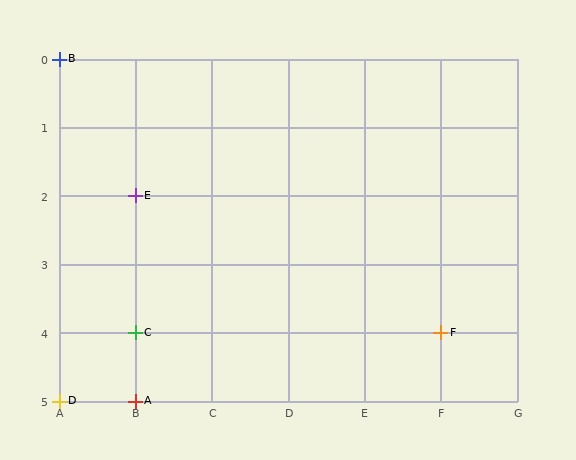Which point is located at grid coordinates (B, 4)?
Point C is at (B, 4).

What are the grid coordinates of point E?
Point E is at grid coordinates (B, 2).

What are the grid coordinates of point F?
Point F is at grid coordinates (F, 4).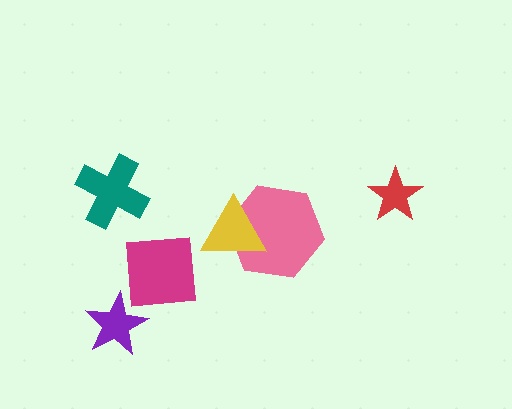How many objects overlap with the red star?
0 objects overlap with the red star.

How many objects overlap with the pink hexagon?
1 object overlaps with the pink hexagon.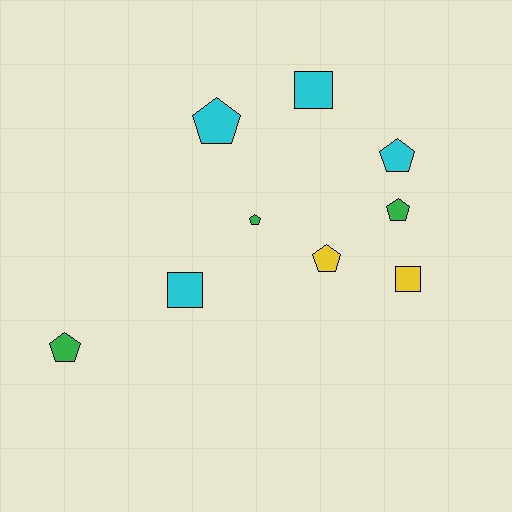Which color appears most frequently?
Cyan, with 4 objects.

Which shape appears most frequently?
Pentagon, with 6 objects.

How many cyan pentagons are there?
There are 2 cyan pentagons.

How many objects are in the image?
There are 9 objects.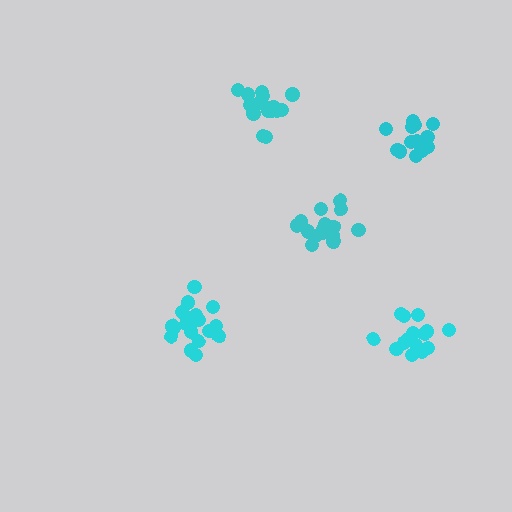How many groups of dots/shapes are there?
There are 5 groups.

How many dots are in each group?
Group 1: 15 dots, Group 2: 19 dots, Group 3: 19 dots, Group 4: 16 dots, Group 5: 14 dots (83 total).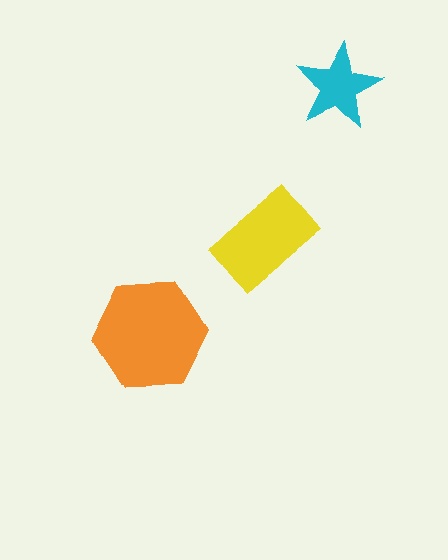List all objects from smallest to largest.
The cyan star, the yellow rectangle, the orange hexagon.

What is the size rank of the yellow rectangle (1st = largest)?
2nd.